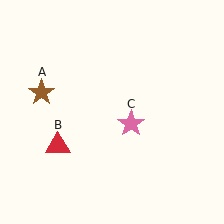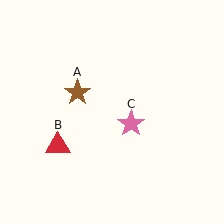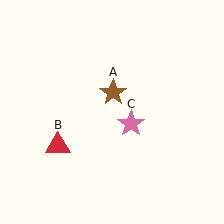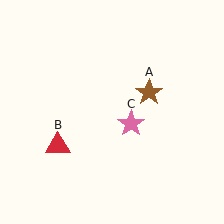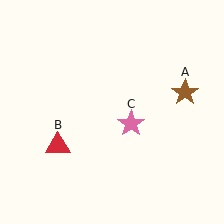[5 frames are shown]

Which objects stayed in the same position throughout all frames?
Red triangle (object B) and pink star (object C) remained stationary.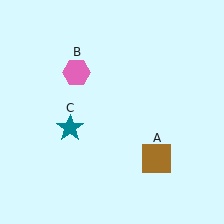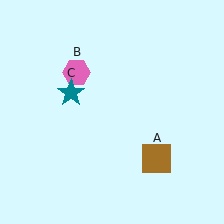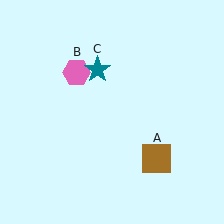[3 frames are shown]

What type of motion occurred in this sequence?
The teal star (object C) rotated clockwise around the center of the scene.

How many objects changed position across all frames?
1 object changed position: teal star (object C).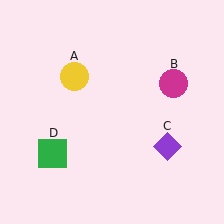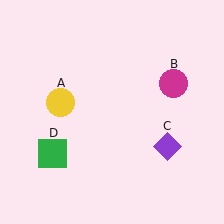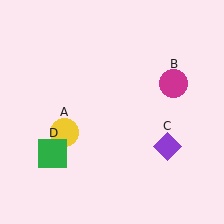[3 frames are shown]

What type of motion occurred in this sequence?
The yellow circle (object A) rotated counterclockwise around the center of the scene.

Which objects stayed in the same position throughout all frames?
Magenta circle (object B) and purple diamond (object C) and green square (object D) remained stationary.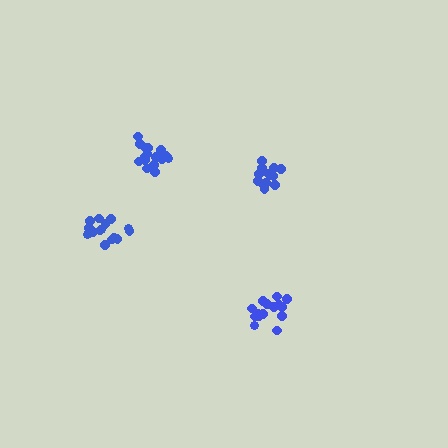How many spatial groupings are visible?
There are 4 spatial groupings.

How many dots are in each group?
Group 1: 16 dots, Group 2: 15 dots, Group 3: 17 dots, Group 4: 15 dots (63 total).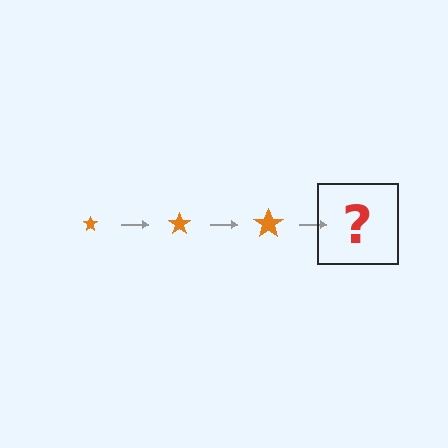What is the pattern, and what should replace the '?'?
The pattern is that the star gets progressively larger each step. The '?' should be an orange star, larger than the previous one.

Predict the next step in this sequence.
The next step is an orange star, larger than the previous one.